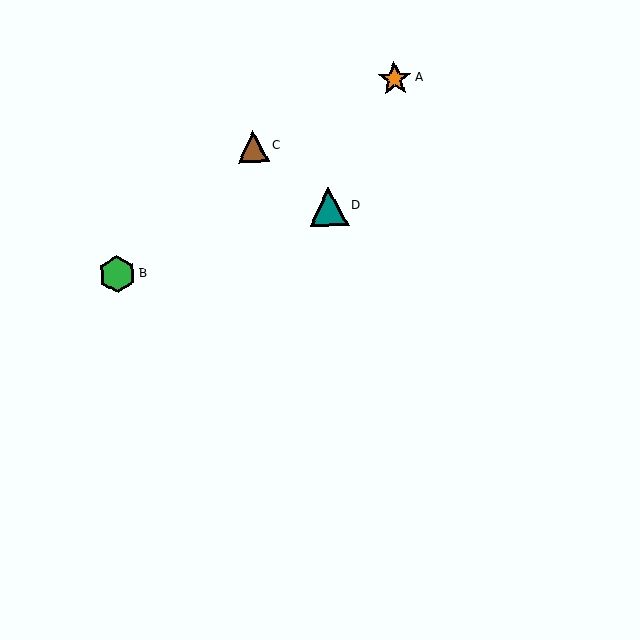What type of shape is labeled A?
Shape A is an orange star.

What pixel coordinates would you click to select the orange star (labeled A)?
Click at (395, 79) to select the orange star A.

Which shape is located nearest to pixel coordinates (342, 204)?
The teal triangle (labeled D) at (329, 206) is nearest to that location.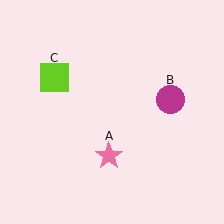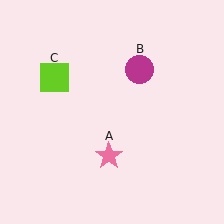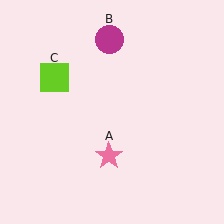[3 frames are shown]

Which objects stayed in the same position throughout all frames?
Pink star (object A) and lime square (object C) remained stationary.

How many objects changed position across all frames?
1 object changed position: magenta circle (object B).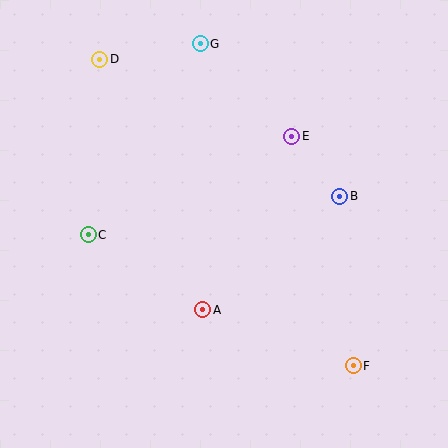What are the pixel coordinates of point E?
Point E is at (292, 136).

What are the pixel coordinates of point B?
Point B is at (340, 196).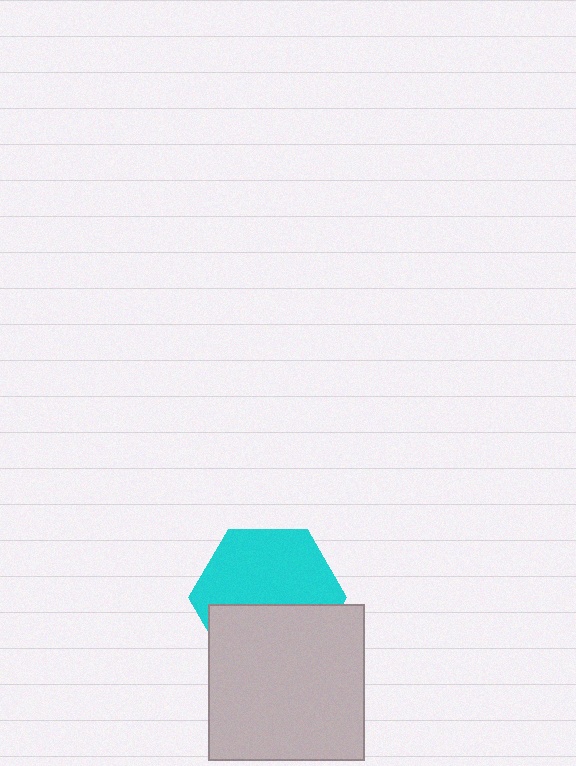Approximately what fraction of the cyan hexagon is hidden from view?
Roughly 44% of the cyan hexagon is hidden behind the light gray square.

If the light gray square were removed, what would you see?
You would see the complete cyan hexagon.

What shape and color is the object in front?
The object in front is a light gray square.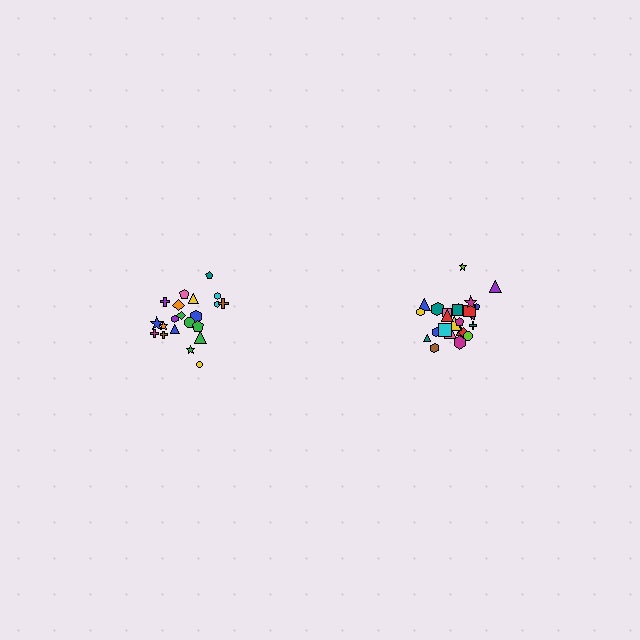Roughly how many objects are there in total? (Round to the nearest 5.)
Roughly 45 objects in total.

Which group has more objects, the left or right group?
The right group.